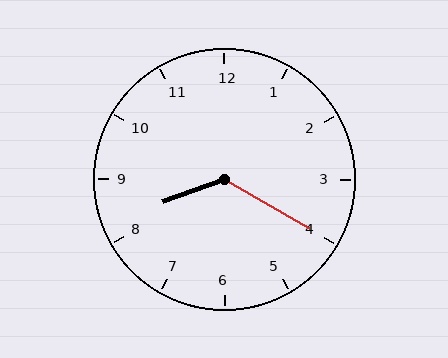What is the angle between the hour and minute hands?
Approximately 130 degrees.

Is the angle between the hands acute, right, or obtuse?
It is obtuse.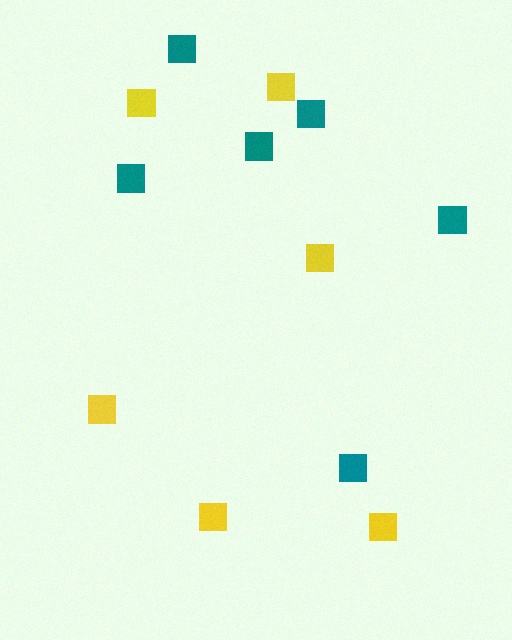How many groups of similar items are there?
There are 2 groups: one group of yellow squares (6) and one group of teal squares (6).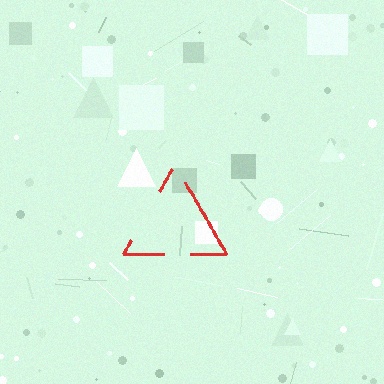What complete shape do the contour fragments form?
The contour fragments form a triangle.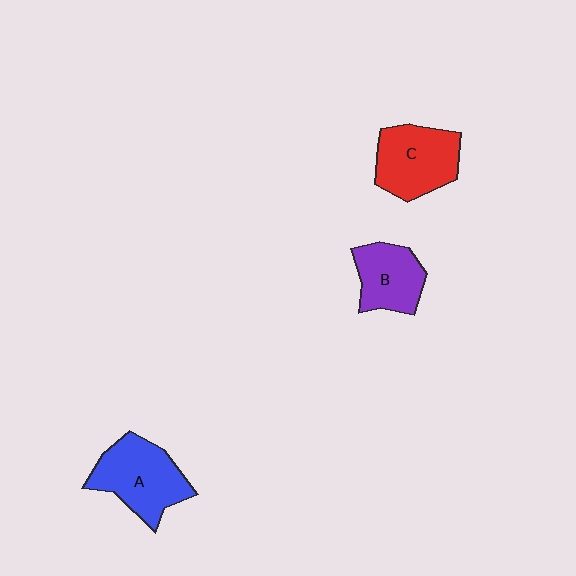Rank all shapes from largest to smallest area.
From largest to smallest: A (blue), C (red), B (purple).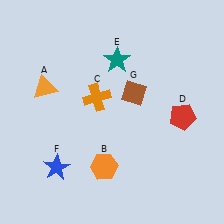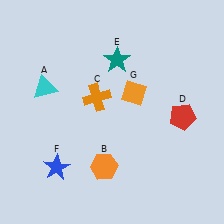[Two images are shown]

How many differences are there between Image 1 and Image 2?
There are 2 differences between the two images.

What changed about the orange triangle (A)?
In Image 1, A is orange. In Image 2, it changed to cyan.